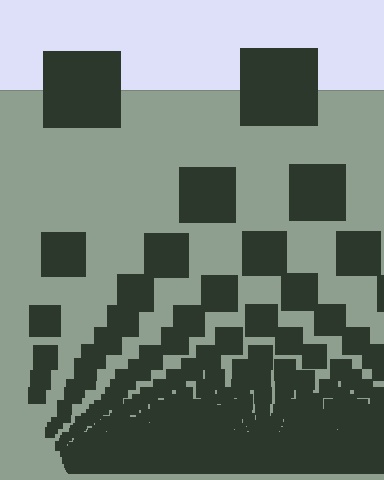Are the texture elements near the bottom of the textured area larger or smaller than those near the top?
Smaller. The gradient is inverted — elements near the bottom are smaller and denser.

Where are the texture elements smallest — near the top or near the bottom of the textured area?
Near the bottom.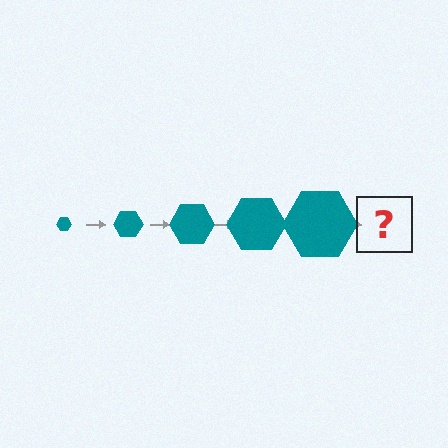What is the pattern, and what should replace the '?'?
The pattern is that the hexagon gets progressively larger each step. The '?' should be a teal hexagon, larger than the previous one.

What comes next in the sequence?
The next element should be a teal hexagon, larger than the previous one.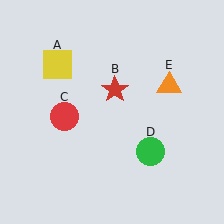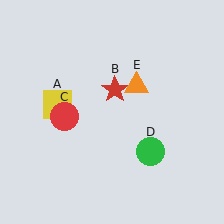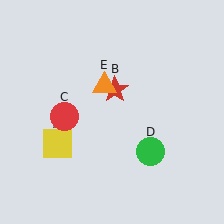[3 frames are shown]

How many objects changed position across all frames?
2 objects changed position: yellow square (object A), orange triangle (object E).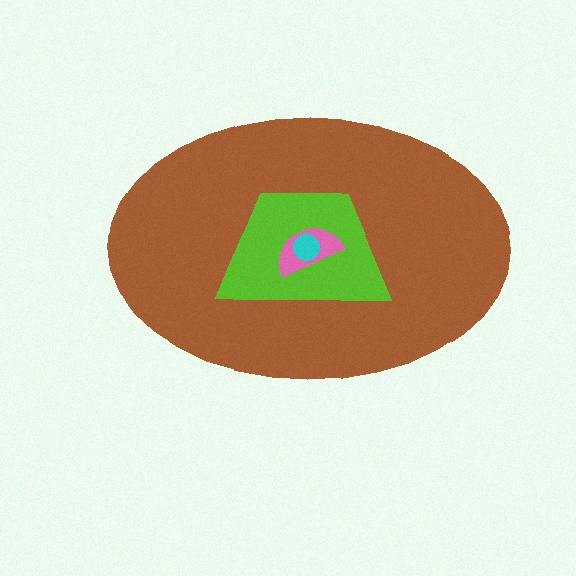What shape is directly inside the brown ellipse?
The lime trapezoid.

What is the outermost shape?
The brown ellipse.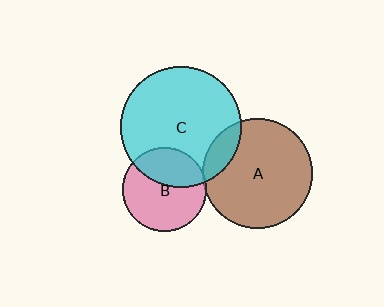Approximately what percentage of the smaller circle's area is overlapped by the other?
Approximately 5%.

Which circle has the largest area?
Circle C (cyan).